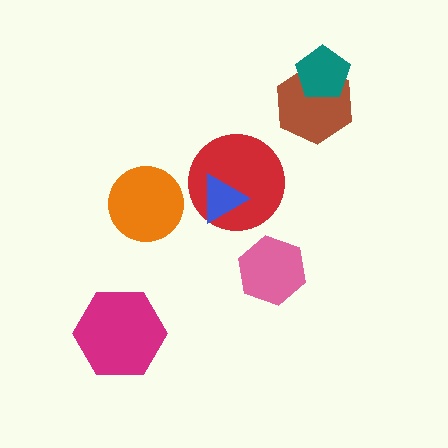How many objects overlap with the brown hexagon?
1 object overlaps with the brown hexagon.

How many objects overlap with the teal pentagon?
1 object overlaps with the teal pentagon.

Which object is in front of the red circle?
The blue triangle is in front of the red circle.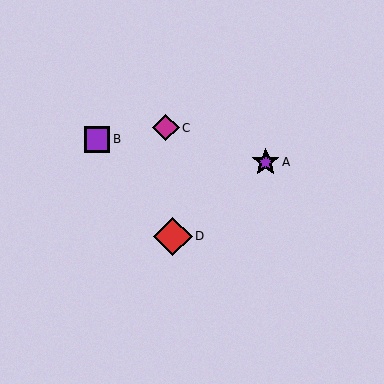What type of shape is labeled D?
Shape D is a red diamond.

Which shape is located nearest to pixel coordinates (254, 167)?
The purple star (labeled A) at (266, 162) is nearest to that location.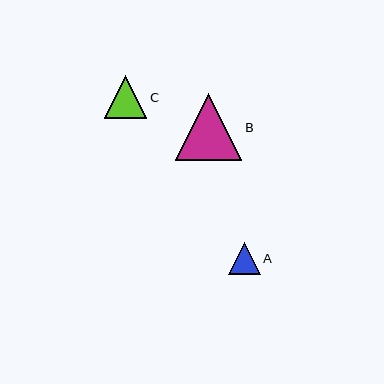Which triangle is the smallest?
Triangle A is the smallest with a size of approximately 32 pixels.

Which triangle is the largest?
Triangle B is the largest with a size of approximately 67 pixels.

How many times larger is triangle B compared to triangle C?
Triangle B is approximately 1.6 times the size of triangle C.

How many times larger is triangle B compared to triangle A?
Triangle B is approximately 2.1 times the size of triangle A.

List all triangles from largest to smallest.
From largest to smallest: B, C, A.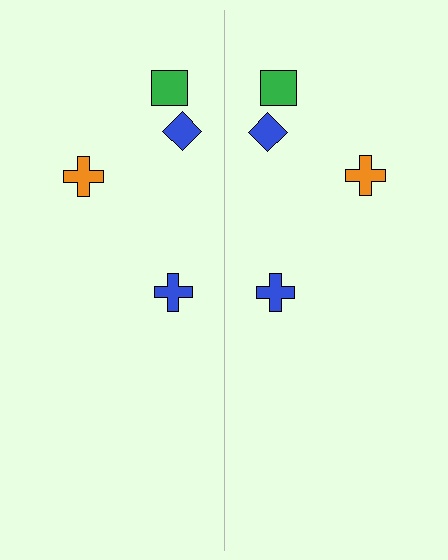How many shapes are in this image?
There are 8 shapes in this image.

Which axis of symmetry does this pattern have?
The pattern has a vertical axis of symmetry running through the center of the image.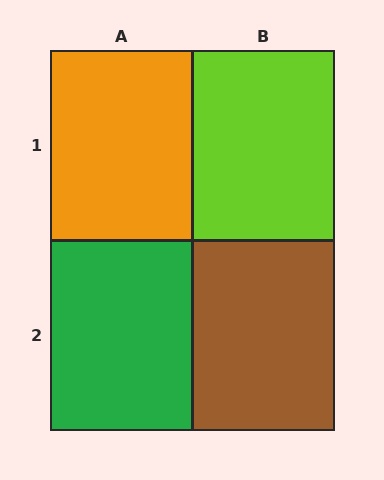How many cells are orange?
1 cell is orange.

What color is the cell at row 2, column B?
Brown.